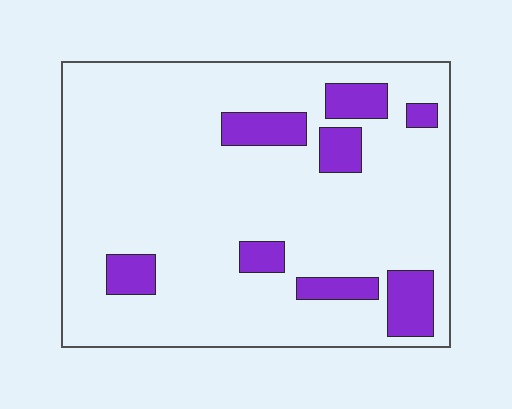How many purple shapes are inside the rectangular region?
8.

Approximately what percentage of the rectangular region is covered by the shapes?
Approximately 15%.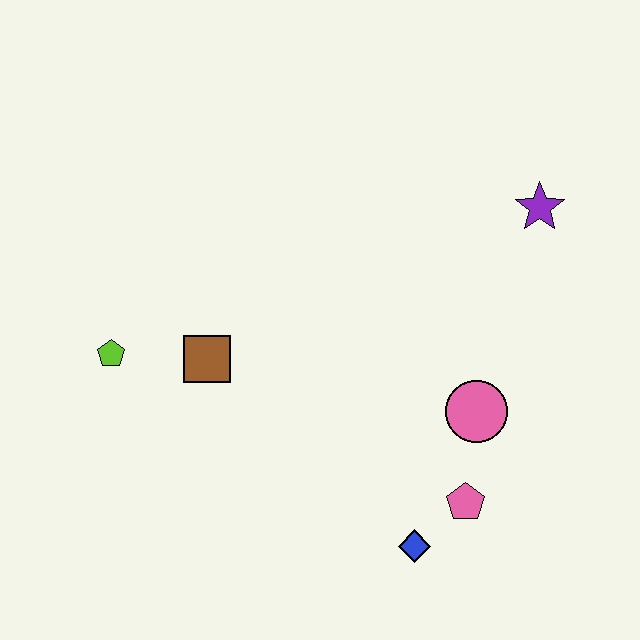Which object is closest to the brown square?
The lime pentagon is closest to the brown square.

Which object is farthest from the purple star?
The lime pentagon is farthest from the purple star.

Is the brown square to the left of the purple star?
Yes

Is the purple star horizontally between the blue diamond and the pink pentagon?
No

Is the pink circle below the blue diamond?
No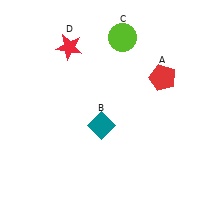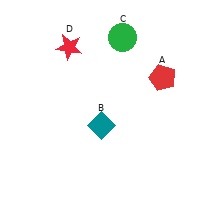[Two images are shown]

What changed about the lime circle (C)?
In Image 1, C is lime. In Image 2, it changed to green.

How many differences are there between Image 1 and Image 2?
There is 1 difference between the two images.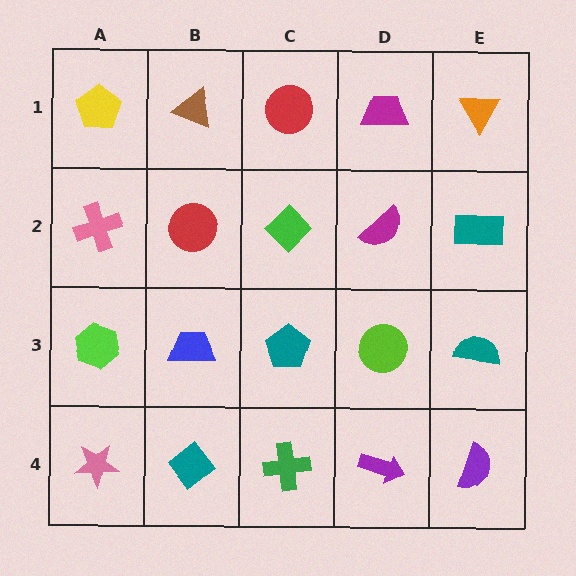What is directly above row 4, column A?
A lime hexagon.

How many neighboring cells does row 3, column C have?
4.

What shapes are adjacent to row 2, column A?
A yellow pentagon (row 1, column A), a lime hexagon (row 3, column A), a red circle (row 2, column B).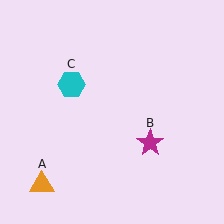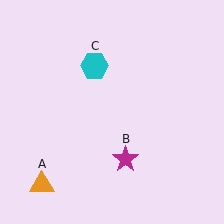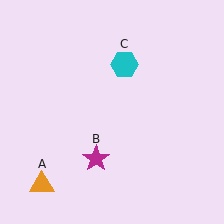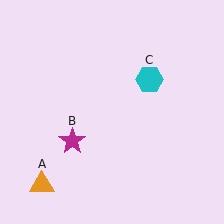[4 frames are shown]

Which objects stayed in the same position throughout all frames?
Orange triangle (object A) remained stationary.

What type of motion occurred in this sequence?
The magenta star (object B), cyan hexagon (object C) rotated clockwise around the center of the scene.